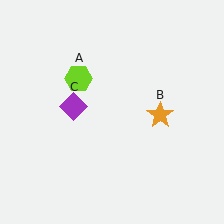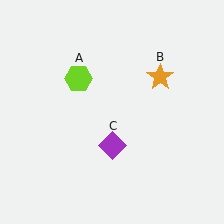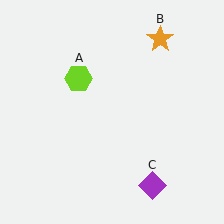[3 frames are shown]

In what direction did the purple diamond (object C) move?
The purple diamond (object C) moved down and to the right.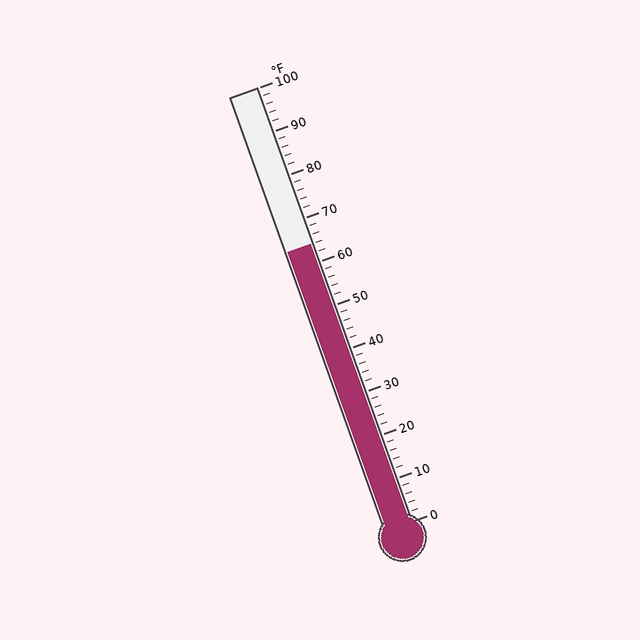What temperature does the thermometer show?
The thermometer shows approximately 64°F.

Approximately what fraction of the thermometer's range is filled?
The thermometer is filled to approximately 65% of its range.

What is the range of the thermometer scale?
The thermometer scale ranges from 0°F to 100°F.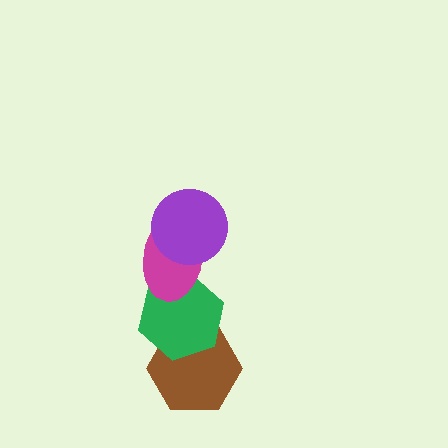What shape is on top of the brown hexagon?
The green hexagon is on top of the brown hexagon.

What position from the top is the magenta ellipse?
The magenta ellipse is 2nd from the top.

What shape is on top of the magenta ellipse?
The purple circle is on top of the magenta ellipse.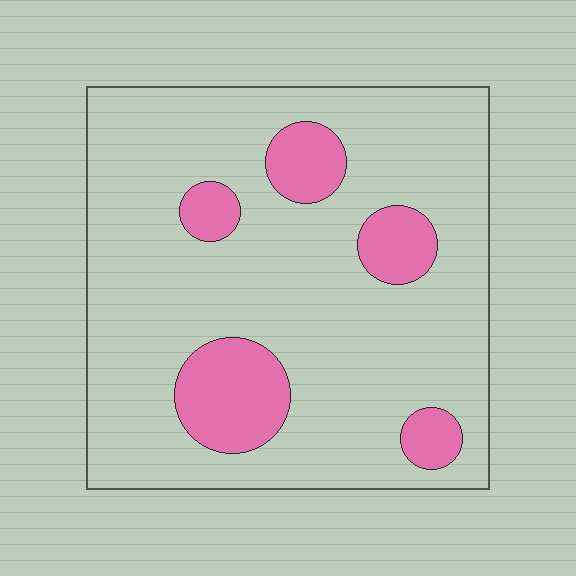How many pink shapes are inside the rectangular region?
5.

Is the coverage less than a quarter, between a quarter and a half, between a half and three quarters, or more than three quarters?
Less than a quarter.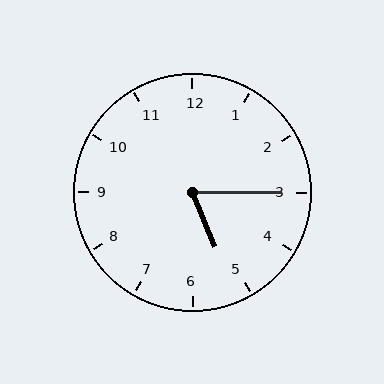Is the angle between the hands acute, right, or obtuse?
It is acute.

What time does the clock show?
5:15.